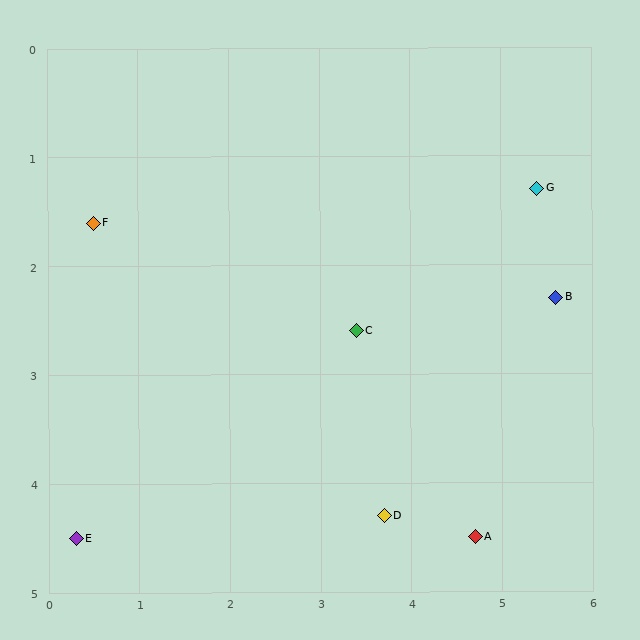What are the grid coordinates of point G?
Point G is at approximately (5.4, 1.3).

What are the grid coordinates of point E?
Point E is at approximately (0.3, 4.5).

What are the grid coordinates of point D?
Point D is at approximately (3.7, 4.3).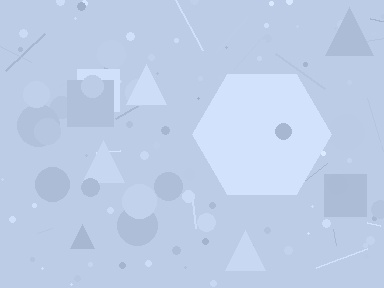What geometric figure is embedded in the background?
A hexagon is embedded in the background.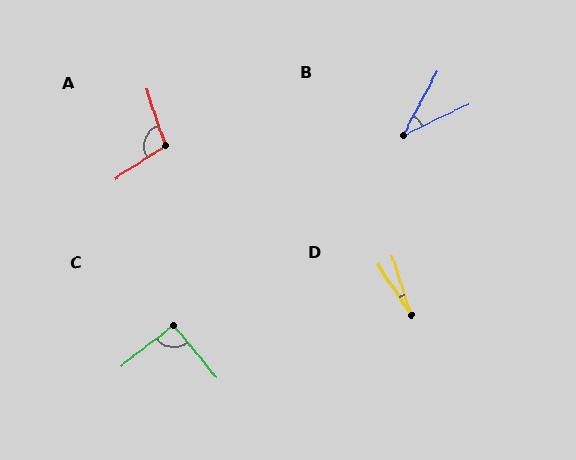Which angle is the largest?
A, at approximately 105 degrees.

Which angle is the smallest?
D, at approximately 16 degrees.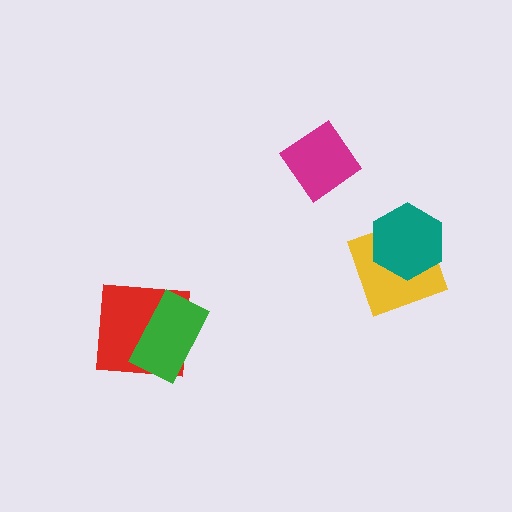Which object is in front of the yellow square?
The teal hexagon is in front of the yellow square.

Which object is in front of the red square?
The green rectangle is in front of the red square.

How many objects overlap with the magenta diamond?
0 objects overlap with the magenta diamond.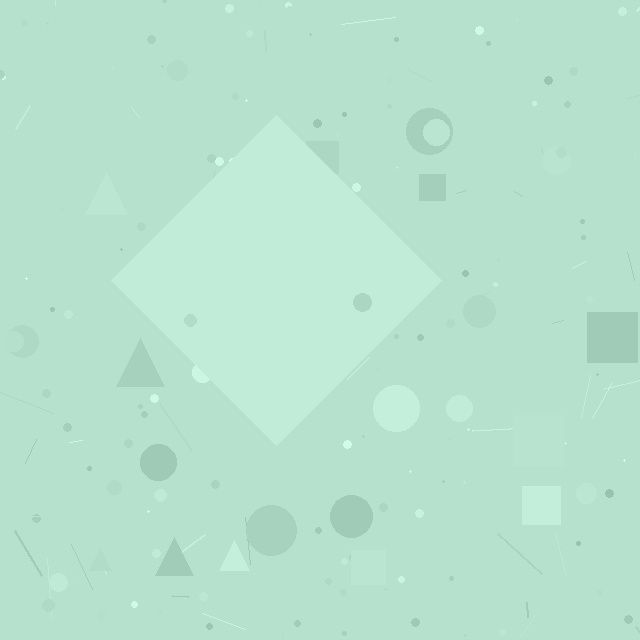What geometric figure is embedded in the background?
A diamond is embedded in the background.